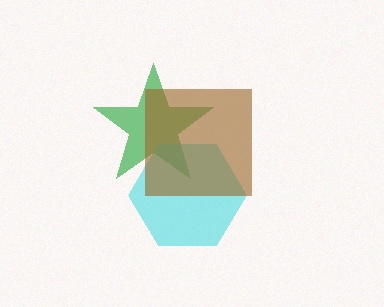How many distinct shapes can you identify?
There are 3 distinct shapes: a green star, a cyan hexagon, a brown square.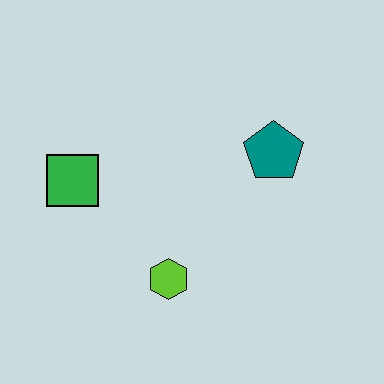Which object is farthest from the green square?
The teal pentagon is farthest from the green square.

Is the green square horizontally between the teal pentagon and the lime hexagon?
No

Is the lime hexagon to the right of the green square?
Yes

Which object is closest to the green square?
The lime hexagon is closest to the green square.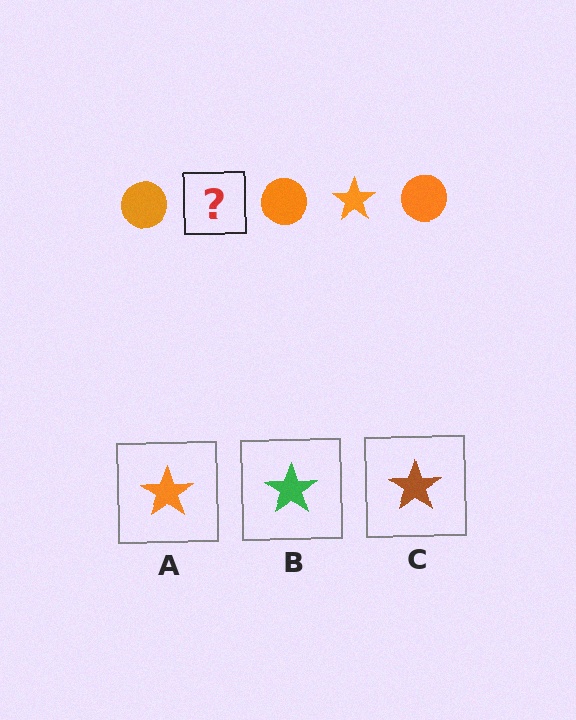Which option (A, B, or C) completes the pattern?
A.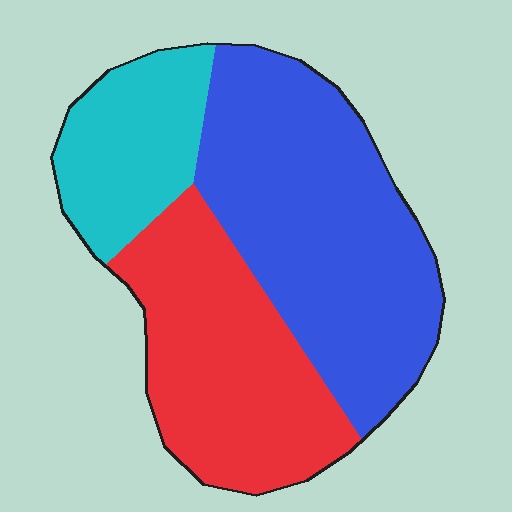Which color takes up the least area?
Cyan, at roughly 20%.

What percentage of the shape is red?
Red covers about 35% of the shape.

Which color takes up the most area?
Blue, at roughly 45%.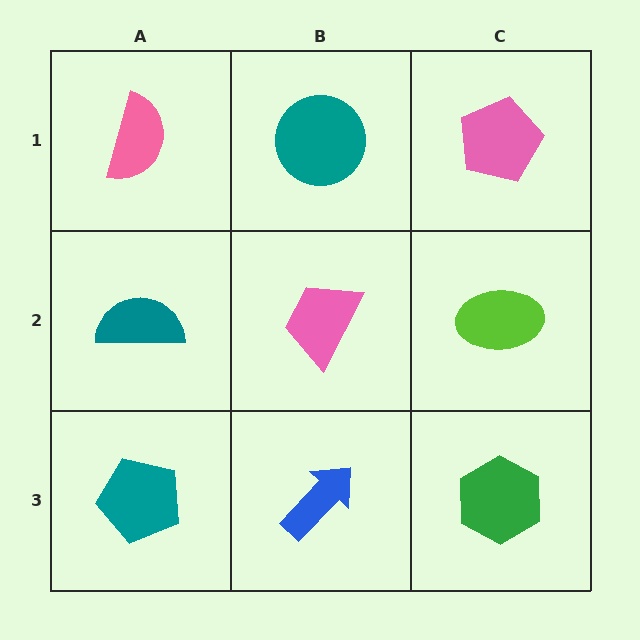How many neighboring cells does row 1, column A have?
2.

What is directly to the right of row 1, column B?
A pink pentagon.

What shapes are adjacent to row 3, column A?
A teal semicircle (row 2, column A), a blue arrow (row 3, column B).